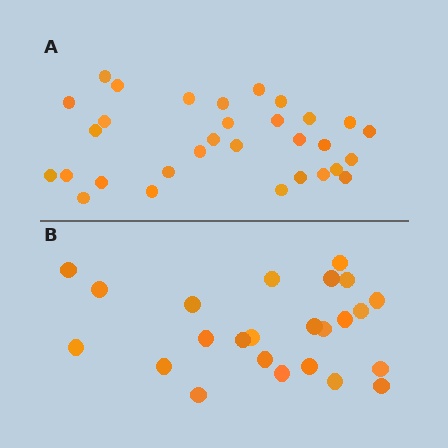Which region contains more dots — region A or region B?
Region A (the top region) has more dots.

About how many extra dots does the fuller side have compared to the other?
Region A has roughly 8 or so more dots than region B.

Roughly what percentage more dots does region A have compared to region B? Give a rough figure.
About 30% more.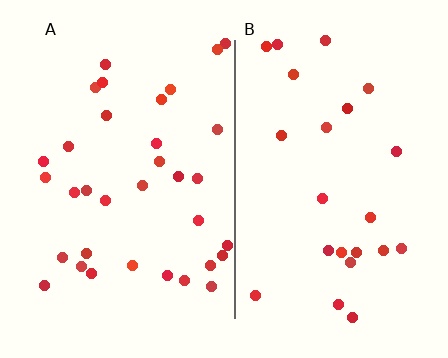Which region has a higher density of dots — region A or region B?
A (the left).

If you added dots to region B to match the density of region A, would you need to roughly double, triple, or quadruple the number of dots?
Approximately double.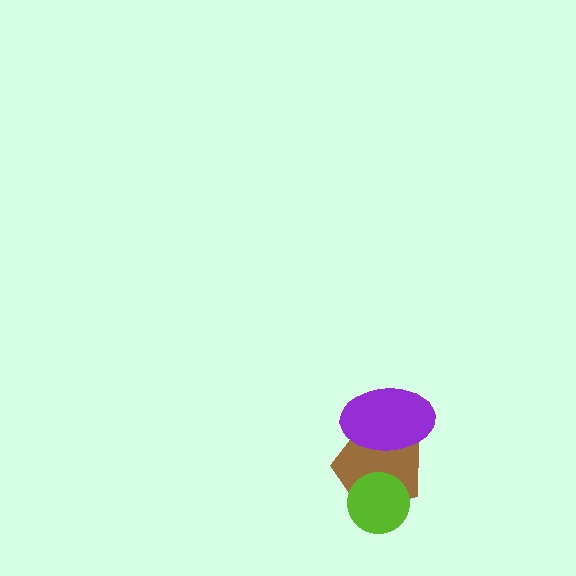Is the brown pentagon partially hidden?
Yes, it is partially covered by another shape.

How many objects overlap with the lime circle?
1 object overlaps with the lime circle.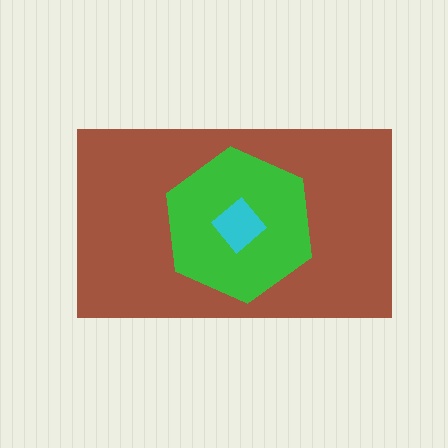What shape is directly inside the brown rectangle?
The green hexagon.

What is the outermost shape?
The brown rectangle.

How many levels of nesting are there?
3.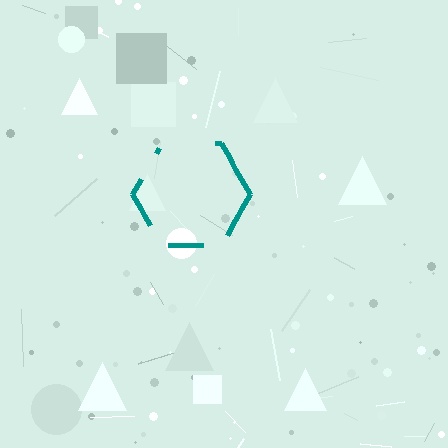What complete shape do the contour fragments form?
The contour fragments form a hexagon.